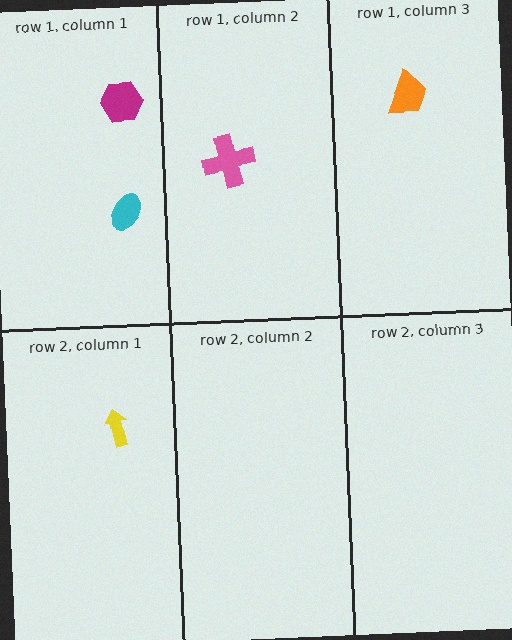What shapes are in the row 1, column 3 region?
The orange trapezoid.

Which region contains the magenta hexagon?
The row 1, column 1 region.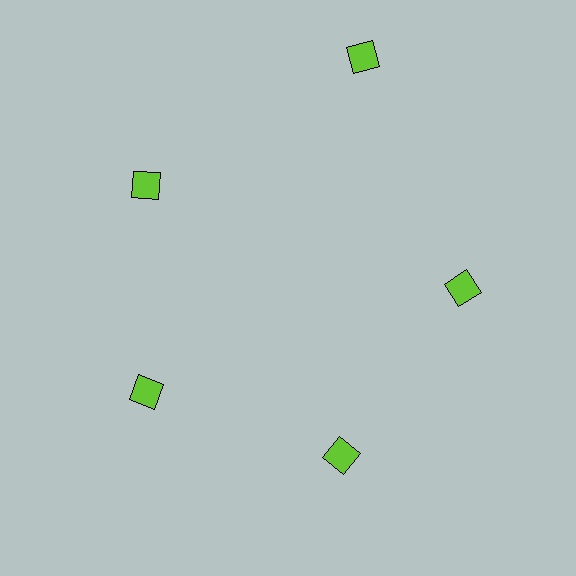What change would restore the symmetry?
The symmetry would be restored by moving it inward, back onto the ring so that all 5 squares sit at equal angles and equal distance from the center.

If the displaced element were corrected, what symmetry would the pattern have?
It would have 5-fold rotational symmetry — the pattern would map onto itself every 72 degrees.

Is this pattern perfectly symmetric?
No. The 5 lime squares are arranged in a ring, but one element near the 1 o'clock position is pushed outward from the center, breaking the 5-fold rotational symmetry.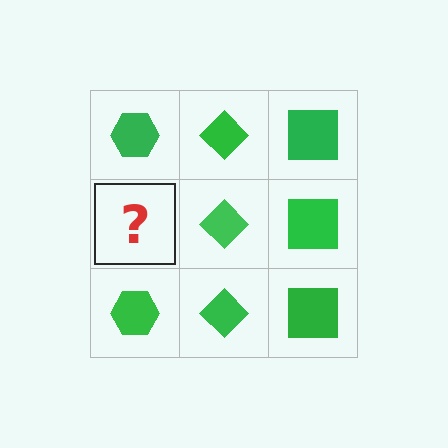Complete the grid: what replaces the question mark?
The question mark should be replaced with a green hexagon.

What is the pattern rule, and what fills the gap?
The rule is that each column has a consistent shape. The gap should be filled with a green hexagon.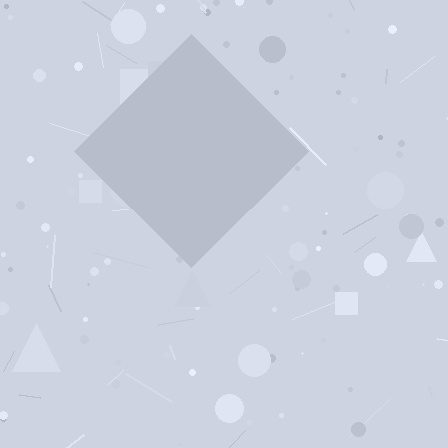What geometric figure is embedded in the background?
A diamond is embedded in the background.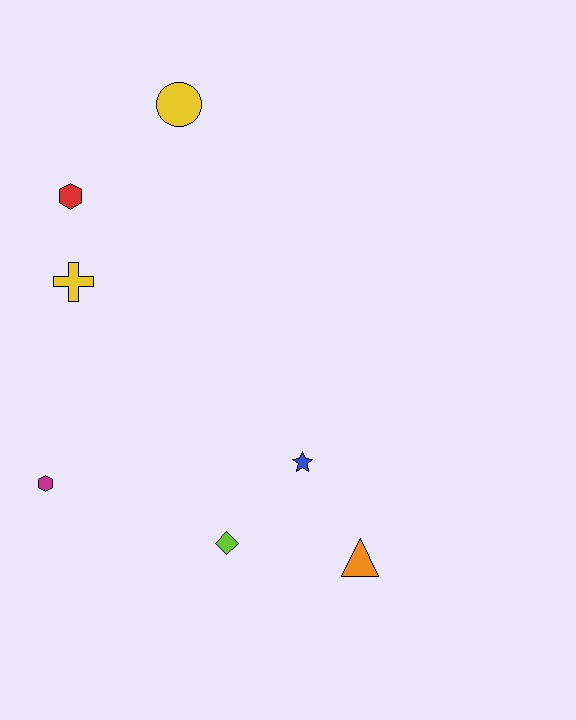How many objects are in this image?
There are 7 objects.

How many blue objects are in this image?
There is 1 blue object.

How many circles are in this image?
There is 1 circle.